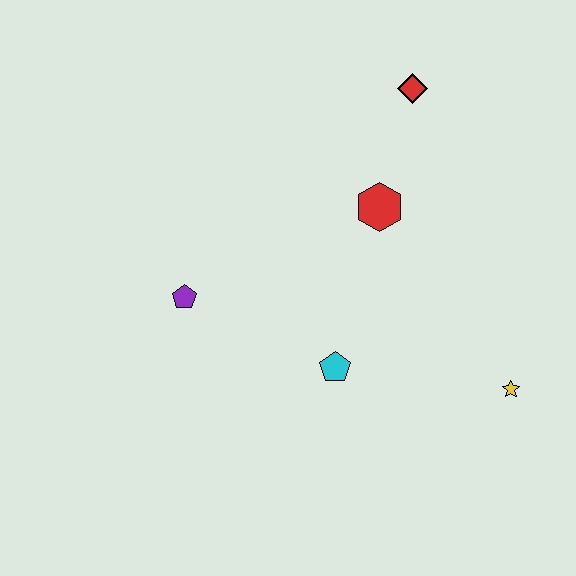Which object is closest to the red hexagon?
The red diamond is closest to the red hexagon.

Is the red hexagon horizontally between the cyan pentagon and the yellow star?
Yes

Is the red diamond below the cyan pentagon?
No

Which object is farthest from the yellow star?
The purple pentagon is farthest from the yellow star.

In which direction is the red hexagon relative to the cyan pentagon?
The red hexagon is above the cyan pentagon.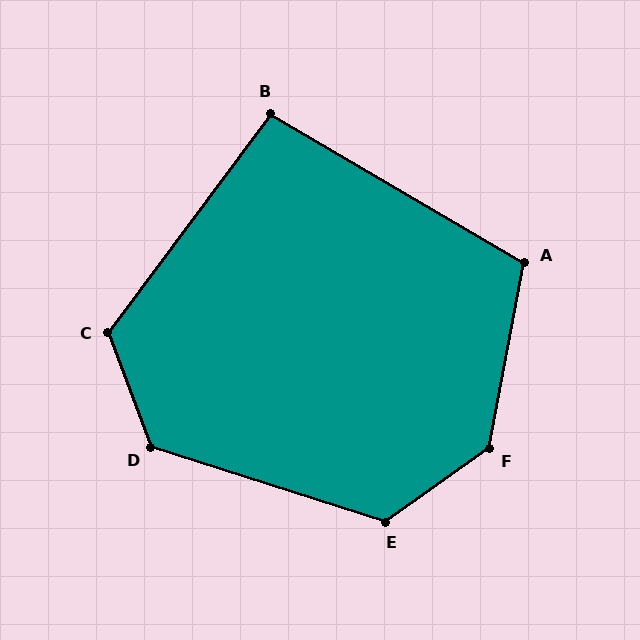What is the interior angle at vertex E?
Approximately 127 degrees (obtuse).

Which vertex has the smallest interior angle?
B, at approximately 96 degrees.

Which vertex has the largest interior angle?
F, at approximately 136 degrees.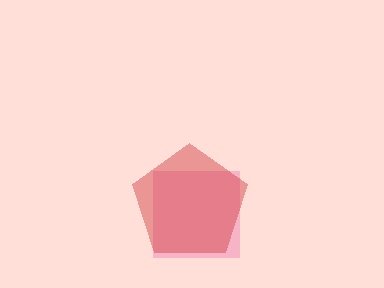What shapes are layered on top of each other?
The layered shapes are: a pink square, a red pentagon.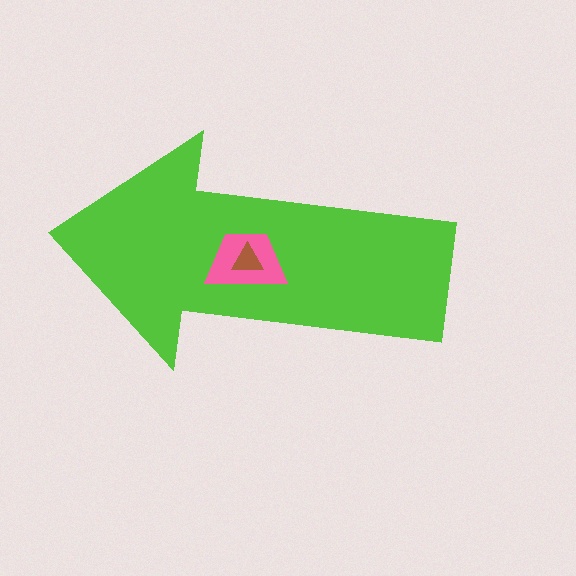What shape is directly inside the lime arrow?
The pink trapezoid.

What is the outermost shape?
The lime arrow.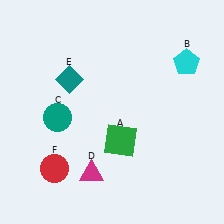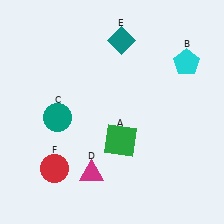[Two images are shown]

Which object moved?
The teal diamond (E) moved right.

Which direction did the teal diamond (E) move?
The teal diamond (E) moved right.